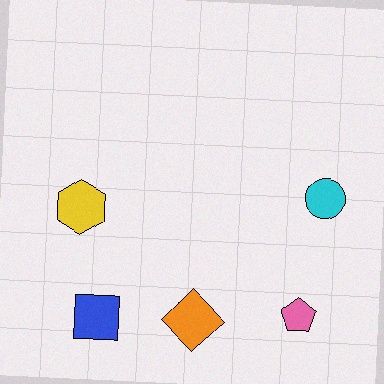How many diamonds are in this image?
There is 1 diamond.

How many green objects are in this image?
There are no green objects.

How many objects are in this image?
There are 5 objects.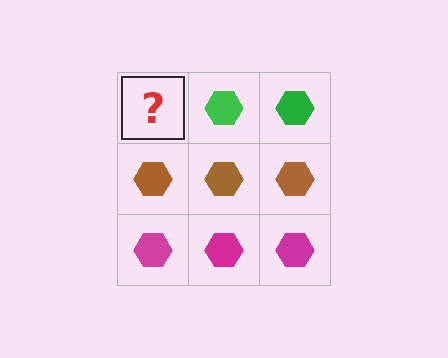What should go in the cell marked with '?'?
The missing cell should contain a green hexagon.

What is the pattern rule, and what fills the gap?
The rule is that each row has a consistent color. The gap should be filled with a green hexagon.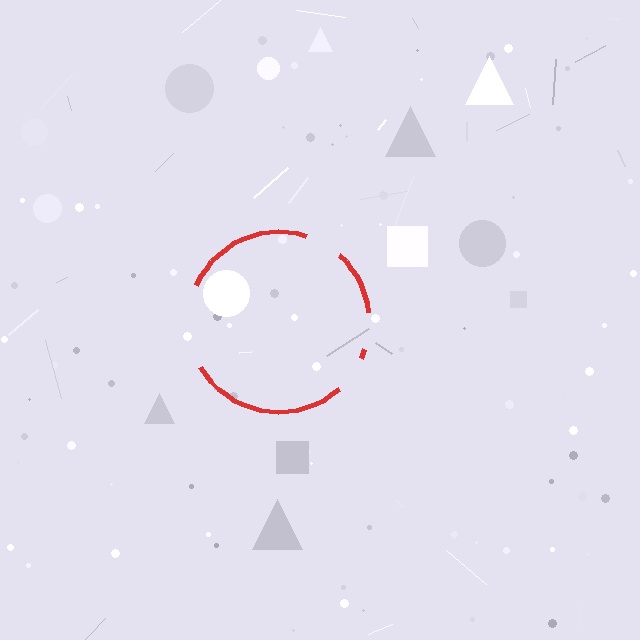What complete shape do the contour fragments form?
The contour fragments form a circle.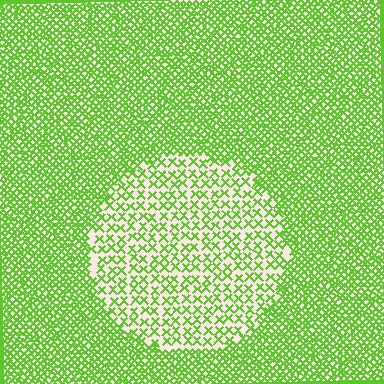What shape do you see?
I see a circle.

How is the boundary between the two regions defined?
The boundary is defined by a change in element density (approximately 2.4x ratio). All elements are the same color, size, and shape.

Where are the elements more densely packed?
The elements are more densely packed outside the circle boundary.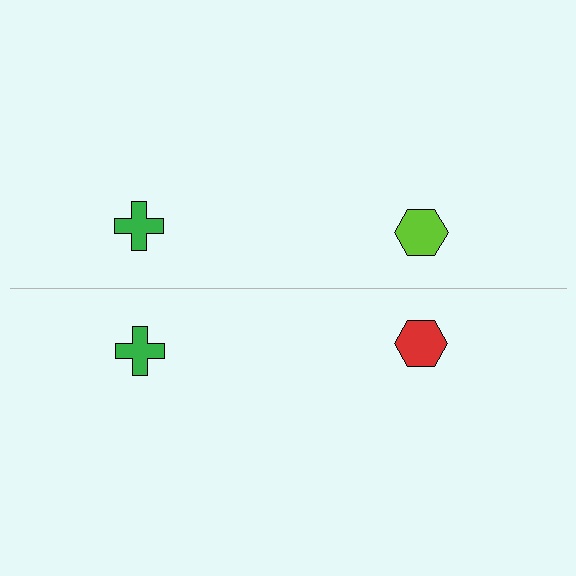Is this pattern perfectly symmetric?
No, the pattern is not perfectly symmetric. The red hexagon on the bottom side breaks the symmetry — its mirror counterpart is lime.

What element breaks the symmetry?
The red hexagon on the bottom side breaks the symmetry — its mirror counterpart is lime.